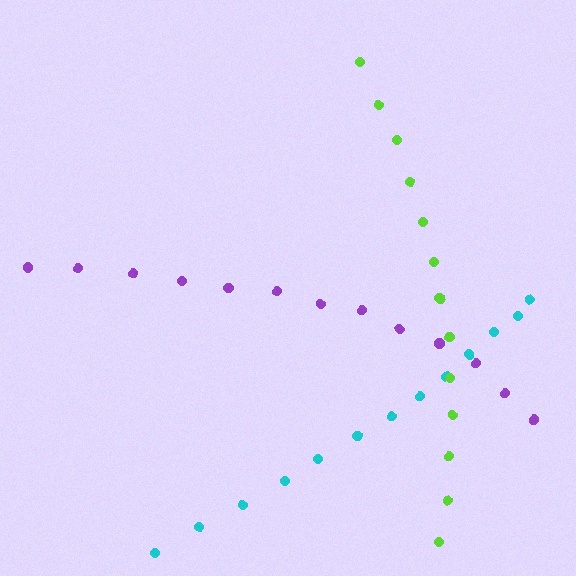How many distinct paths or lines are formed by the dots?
There are 3 distinct paths.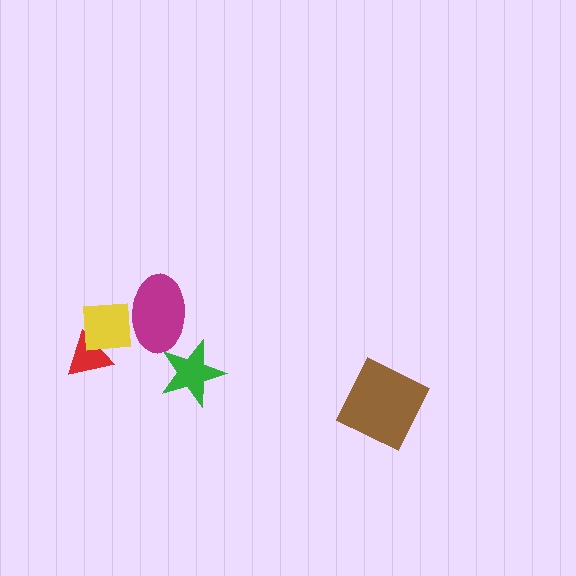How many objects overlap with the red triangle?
1 object overlaps with the red triangle.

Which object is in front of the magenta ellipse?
The yellow square is in front of the magenta ellipse.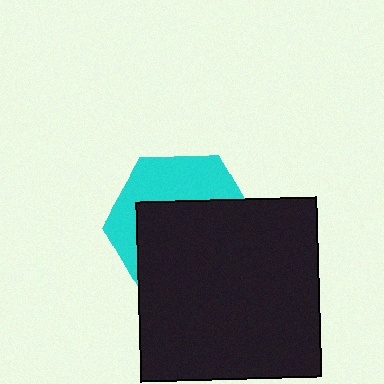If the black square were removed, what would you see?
You would see the complete cyan hexagon.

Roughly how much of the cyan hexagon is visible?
A small part of it is visible (roughly 38%).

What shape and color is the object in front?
The object in front is a black square.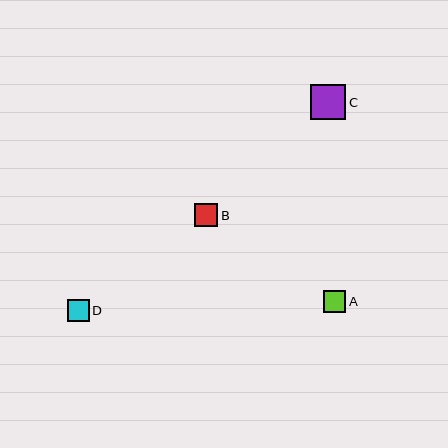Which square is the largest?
Square C is the largest with a size of approximately 35 pixels.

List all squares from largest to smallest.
From largest to smallest: C, B, A, D.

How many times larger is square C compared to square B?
Square C is approximately 1.5 times the size of square B.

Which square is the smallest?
Square D is the smallest with a size of approximately 22 pixels.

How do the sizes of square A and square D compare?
Square A and square D are approximately the same size.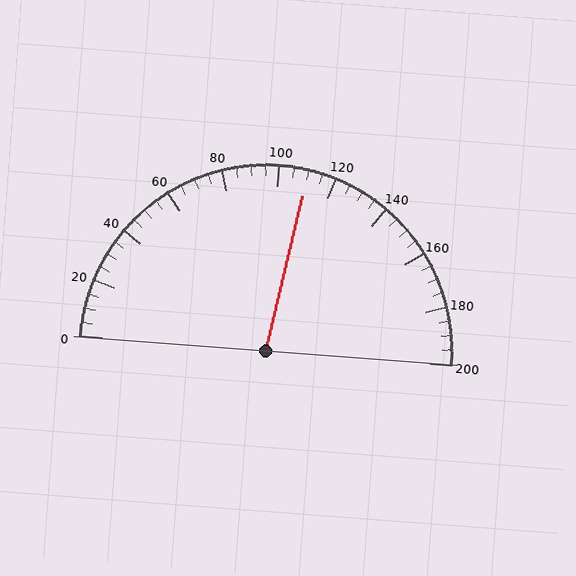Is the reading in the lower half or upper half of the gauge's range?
The reading is in the upper half of the range (0 to 200).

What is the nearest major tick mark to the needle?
The nearest major tick mark is 120.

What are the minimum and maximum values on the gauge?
The gauge ranges from 0 to 200.